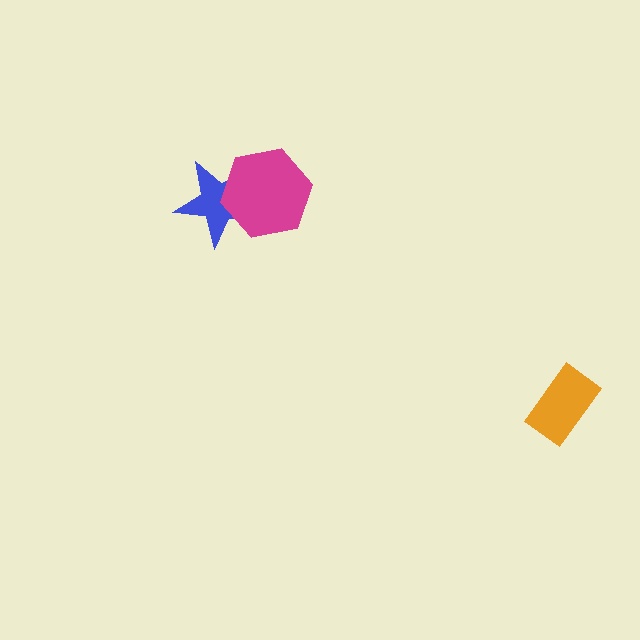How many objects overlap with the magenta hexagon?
1 object overlaps with the magenta hexagon.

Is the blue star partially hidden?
Yes, it is partially covered by another shape.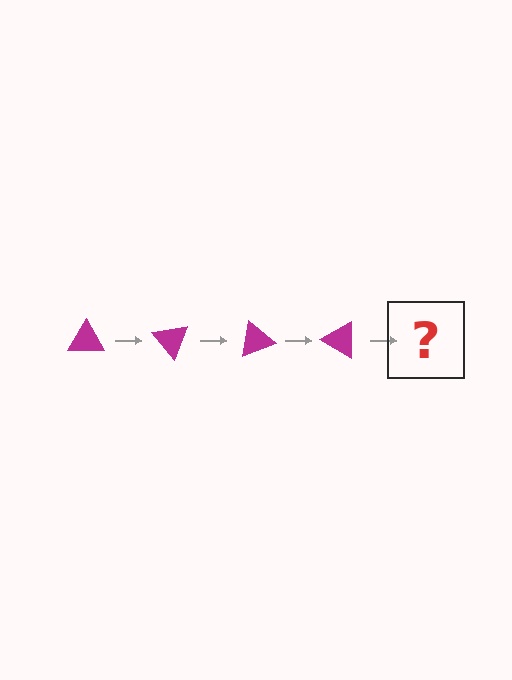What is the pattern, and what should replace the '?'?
The pattern is that the triangle rotates 50 degrees each step. The '?' should be a magenta triangle rotated 200 degrees.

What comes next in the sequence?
The next element should be a magenta triangle rotated 200 degrees.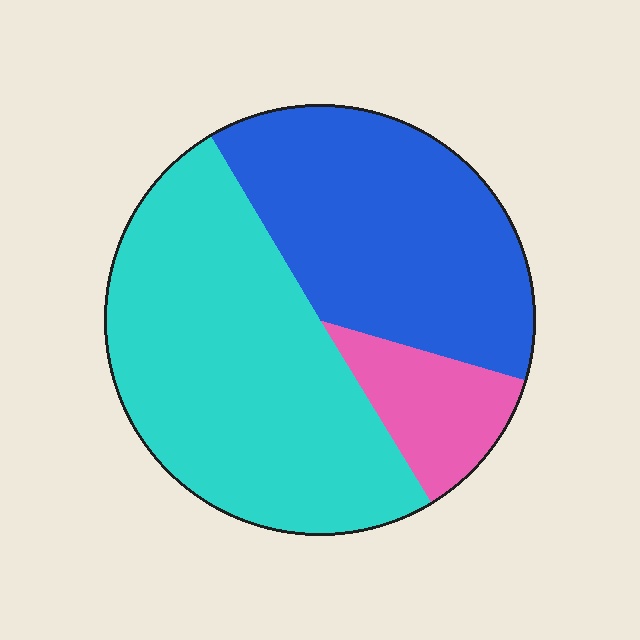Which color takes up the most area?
Cyan, at roughly 50%.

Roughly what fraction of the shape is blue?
Blue takes up between a third and a half of the shape.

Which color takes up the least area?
Pink, at roughly 10%.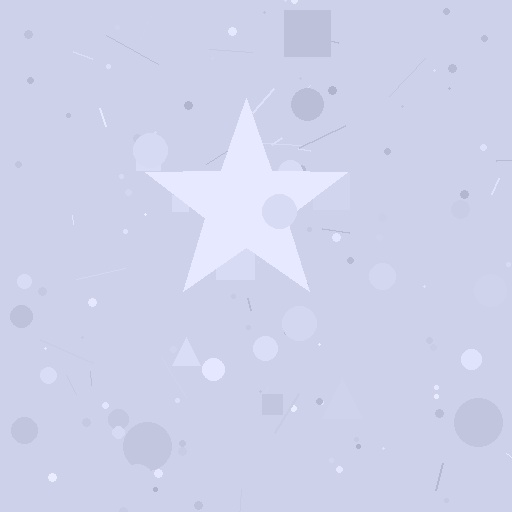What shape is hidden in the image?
A star is hidden in the image.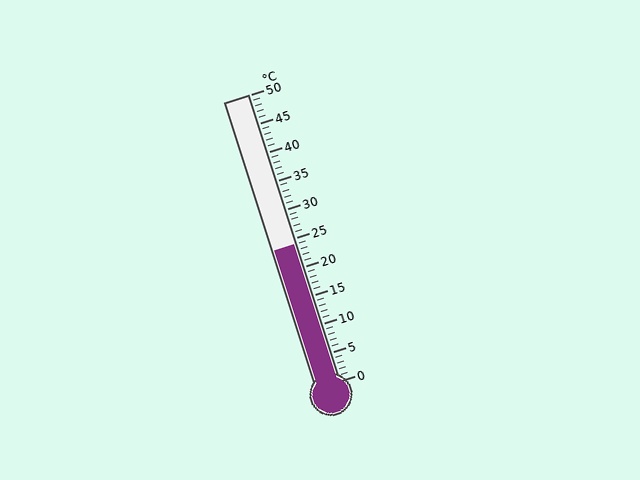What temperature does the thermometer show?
The thermometer shows approximately 24°C.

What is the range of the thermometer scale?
The thermometer scale ranges from 0°C to 50°C.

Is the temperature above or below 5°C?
The temperature is above 5°C.